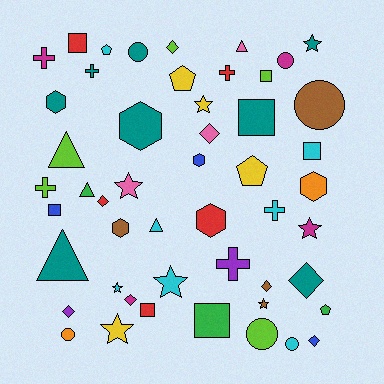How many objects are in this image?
There are 50 objects.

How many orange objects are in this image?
There are 2 orange objects.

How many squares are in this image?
There are 7 squares.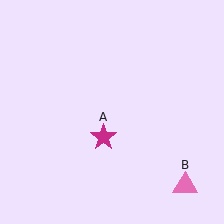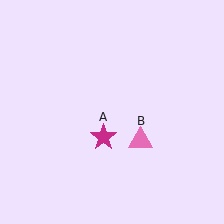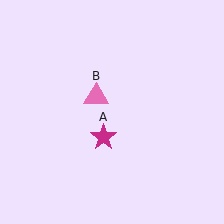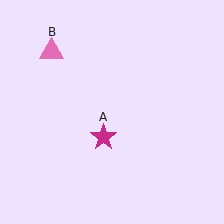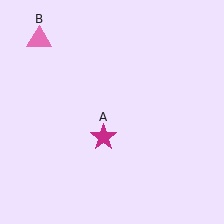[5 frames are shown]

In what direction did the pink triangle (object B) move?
The pink triangle (object B) moved up and to the left.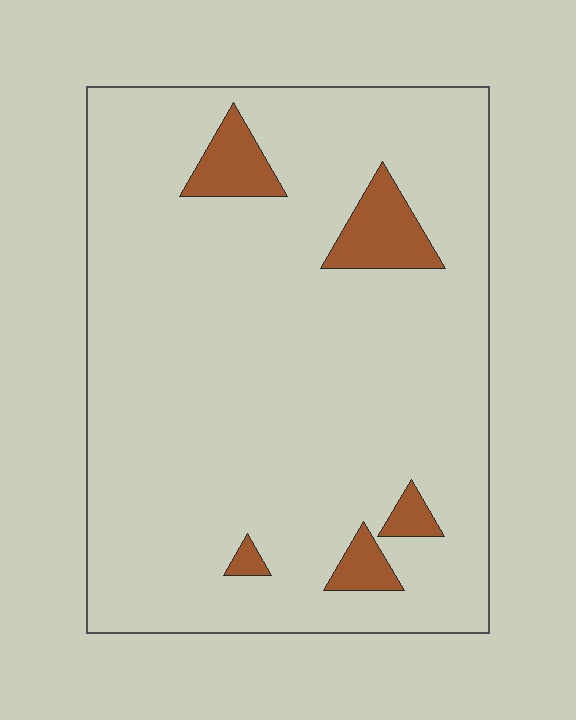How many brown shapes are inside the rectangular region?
5.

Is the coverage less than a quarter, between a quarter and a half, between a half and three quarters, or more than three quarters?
Less than a quarter.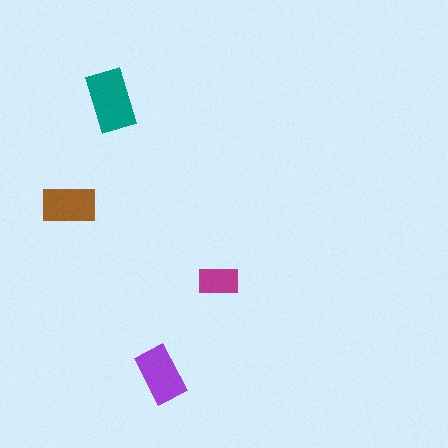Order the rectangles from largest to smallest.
the teal one, the purple one, the brown one, the magenta one.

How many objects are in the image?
There are 4 objects in the image.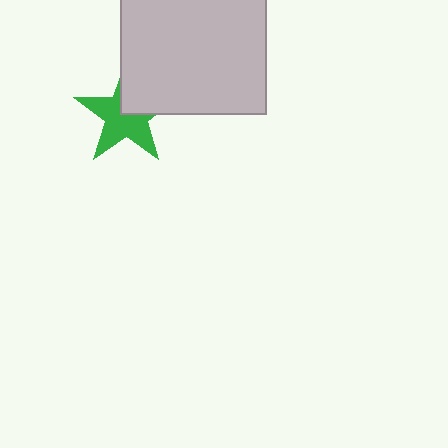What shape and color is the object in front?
The object in front is a light gray rectangle.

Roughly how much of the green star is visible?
About half of it is visible (roughly 64%).